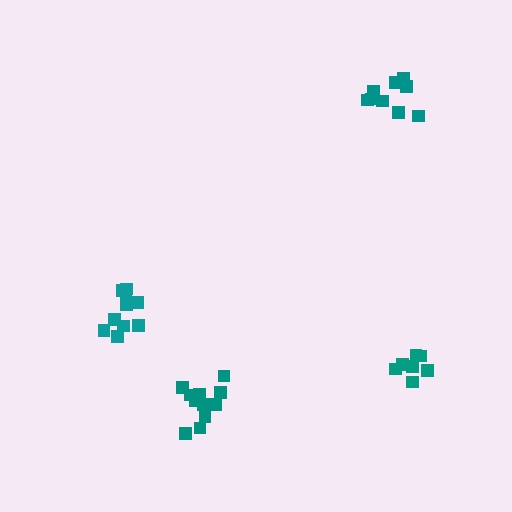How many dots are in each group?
Group 1: 7 dots, Group 2: 9 dots, Group 3: 11 dots, Group 4: 10 dots (37 total).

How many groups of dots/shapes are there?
There are 4 groups.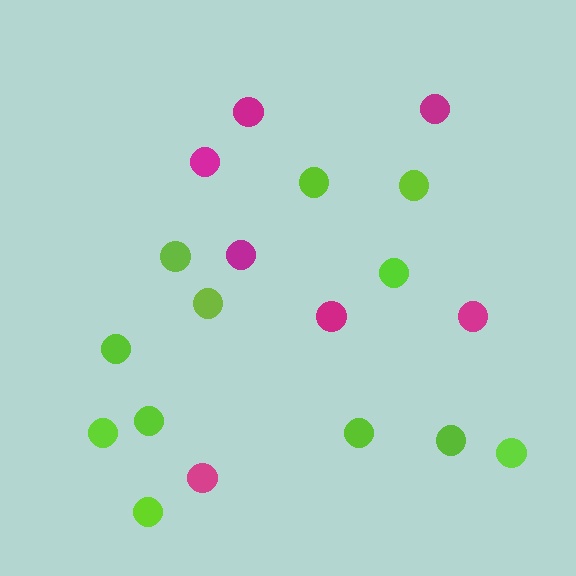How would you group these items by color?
There are 2 groups: one group of lime circles (12) and one group of magenta circles (7).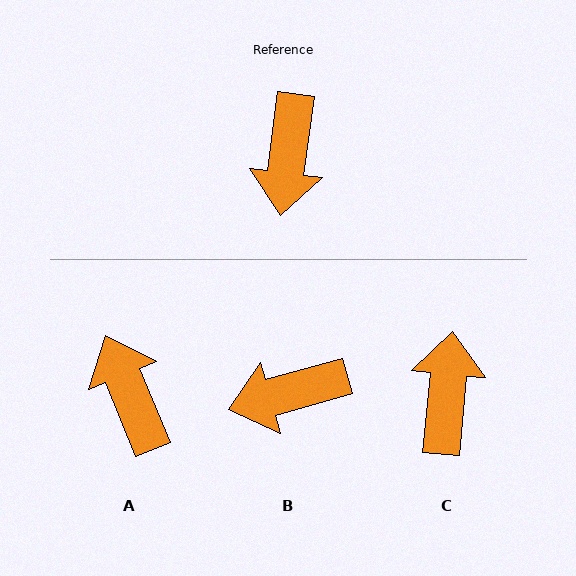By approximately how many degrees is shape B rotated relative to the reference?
Approximately 67 degrees clockwise.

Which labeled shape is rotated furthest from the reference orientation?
C, about 178 degrees away.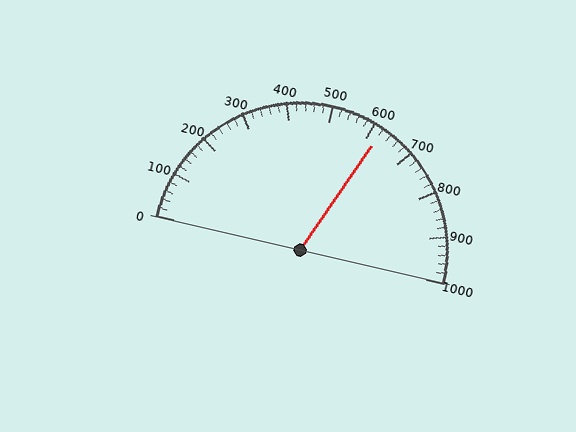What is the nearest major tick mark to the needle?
The nearest major tick mark is 600.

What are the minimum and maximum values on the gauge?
The gauge ranges from 0 to 1000.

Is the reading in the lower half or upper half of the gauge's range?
The reading is in the upper half of the range (0 to 1000).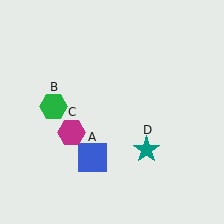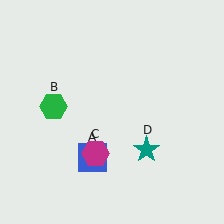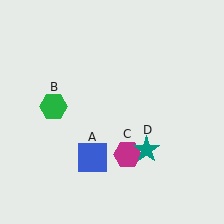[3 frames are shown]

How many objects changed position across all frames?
1 object changed position: magenta hexagon (object C).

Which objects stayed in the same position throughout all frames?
Blue square (object A) and green hexagon (object B) and teal star (object D) remained stationary.